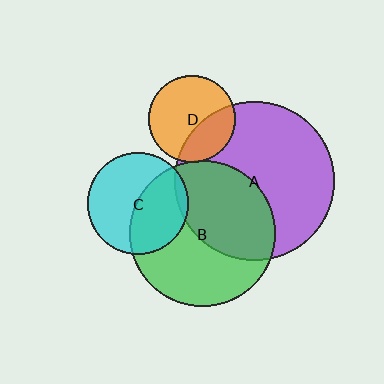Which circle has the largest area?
Circle A (purple).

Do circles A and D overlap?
Yes.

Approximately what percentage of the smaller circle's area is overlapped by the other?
Approximately 35%.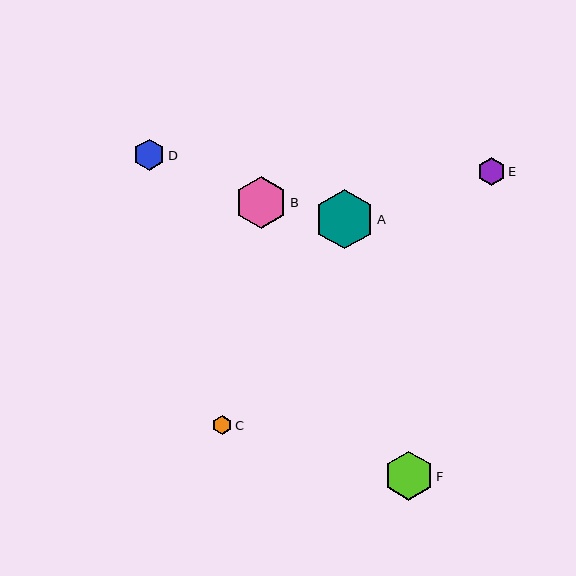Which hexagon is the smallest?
Hexagon C is the smallest with a size of approximately 19 pixels.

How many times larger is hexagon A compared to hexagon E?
Hexagon A is approximately 2.1 times the size of hexagon E.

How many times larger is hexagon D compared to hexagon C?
Hexagon D is approximately 1.6 times the size of hexagon C.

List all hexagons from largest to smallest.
From largest to smallest: A, B, F, D, E, C.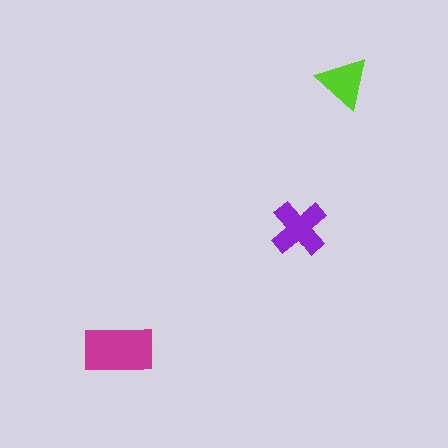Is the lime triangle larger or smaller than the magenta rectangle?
Smaller.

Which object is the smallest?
The lime triangle.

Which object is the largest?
The magenta rectangle.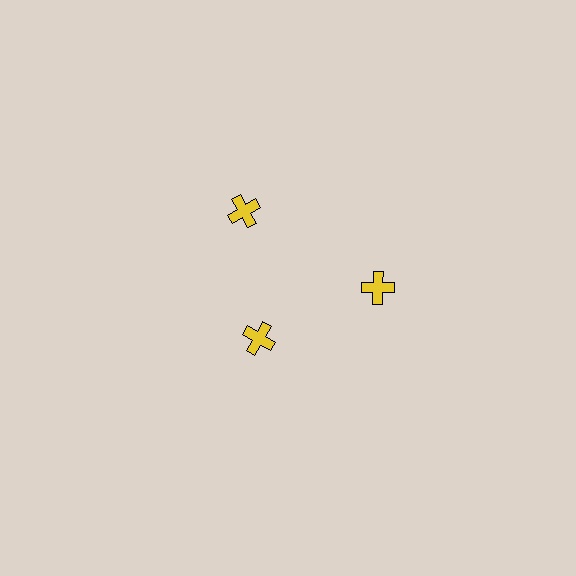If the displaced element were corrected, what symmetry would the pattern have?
It would have 3-fold rotational symmetry — the pattern would map onto itself every 120 degrees.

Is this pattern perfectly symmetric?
No. The 3 yellow crosses are arranged in a ring, but one element near the 7 o'clock position is pulled inward toward the center, breaking the 3-fold rotational symmetry.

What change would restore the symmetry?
The symmetry would be restored by moving it outward, back onto the ring so that all 3 crosses sit at equal angles and equal distance from the center.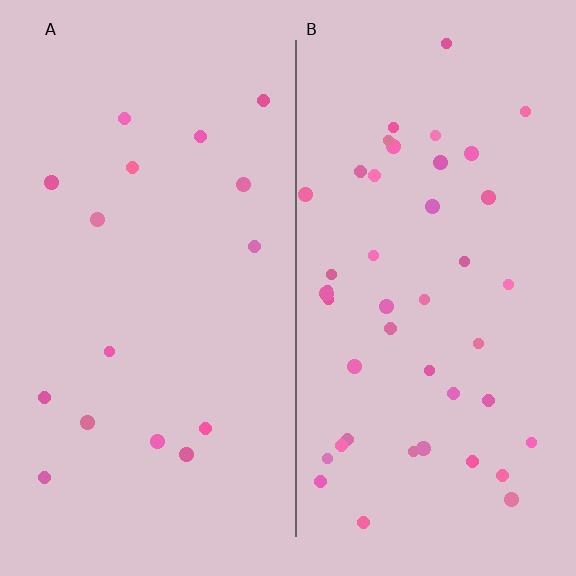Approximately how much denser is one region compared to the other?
Approximately 2.8× — region B over region A.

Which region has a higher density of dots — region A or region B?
B (the right).